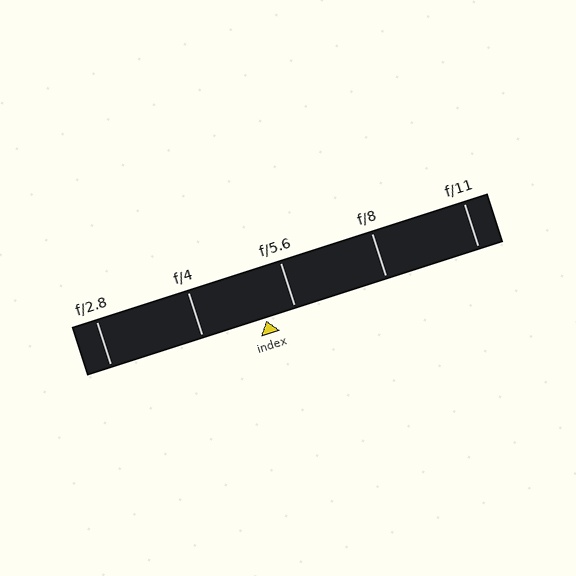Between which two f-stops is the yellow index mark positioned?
The index mark is between f/4 and f/5.6.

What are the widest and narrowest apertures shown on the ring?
The widest aperture shown is f/2.8 and the narrowest is f/11.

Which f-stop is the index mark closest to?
The index mark is closest to f/5.6.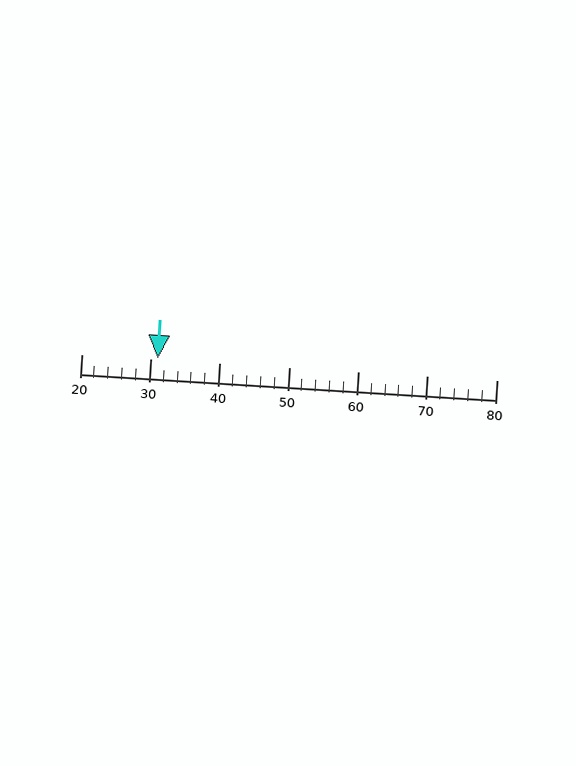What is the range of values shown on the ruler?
The ruler shows values from 20 to 80.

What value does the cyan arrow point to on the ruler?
The cyan arrow points to approximately 31.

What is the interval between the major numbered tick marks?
The major tick marks are spaced 10 units apart.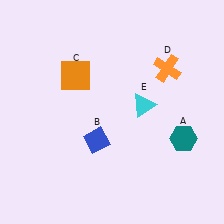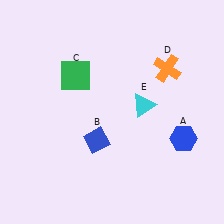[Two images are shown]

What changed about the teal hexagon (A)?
In Image 1, A is teal. In Image 2, it changed to blue.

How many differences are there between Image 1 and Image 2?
There are 2 differences between the two images.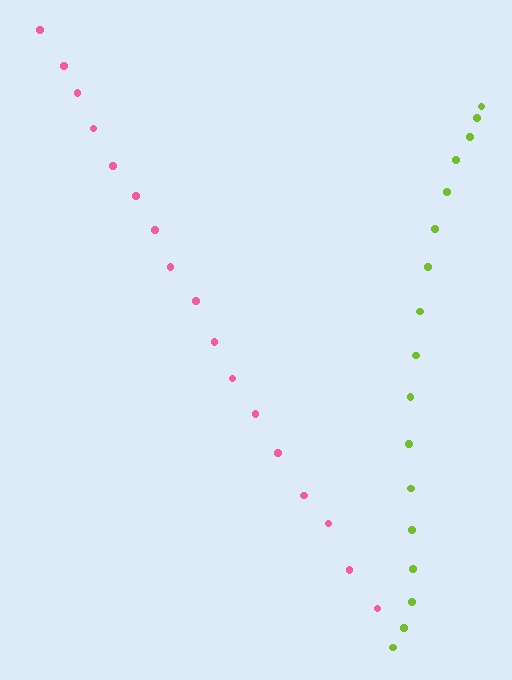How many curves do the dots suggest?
There are 2 distinct paths.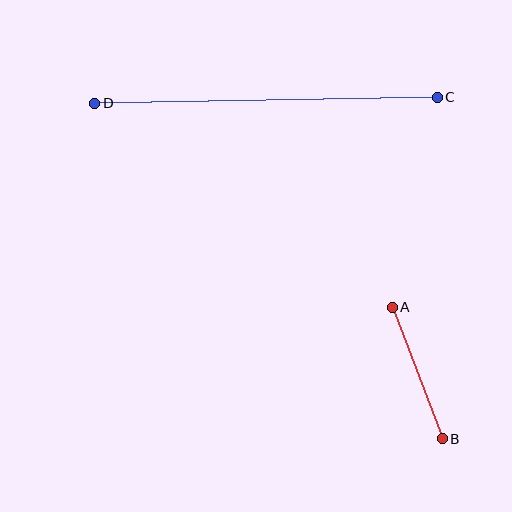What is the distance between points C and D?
The distance is approximately 342 pixels.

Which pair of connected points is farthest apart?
Points C and D are farthest apart.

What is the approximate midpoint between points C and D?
The midpoint is at approximately (266, 100) pixels.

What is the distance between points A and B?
The distance is approximately 141 pixels.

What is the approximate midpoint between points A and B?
The midpoint is at approximately (417, 373) pixels.